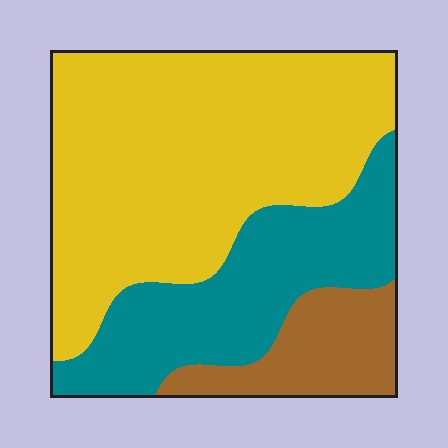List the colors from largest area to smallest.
From largest to smallest: yellow, teal, brown.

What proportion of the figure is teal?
Teal takes up between a sixth and a third of the figure.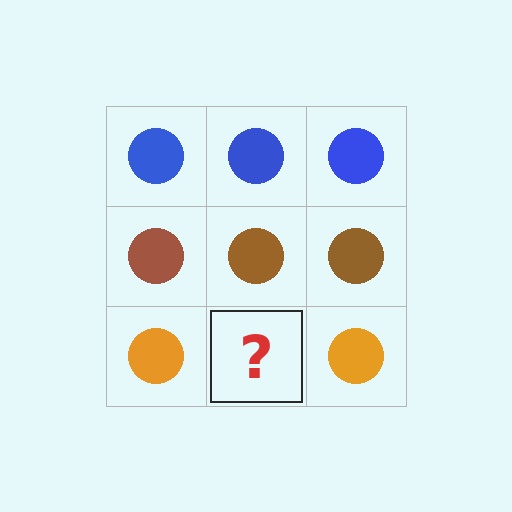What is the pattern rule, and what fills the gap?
The rule is that each row has a consistent color. The gap should be filled with an orange circle.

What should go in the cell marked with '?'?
The missing cell should contain an orange circle.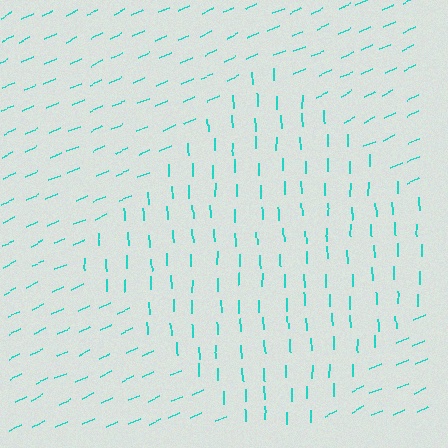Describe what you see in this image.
The image is filled with small cyan line segments. A diamond region in the image has lines oriented differently from the surrounding lines, creating a visible texture boundary.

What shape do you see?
I see a diamond.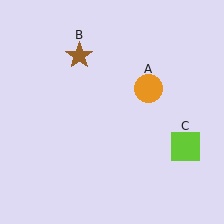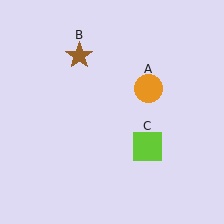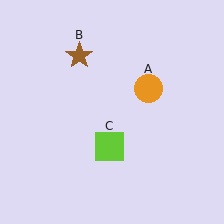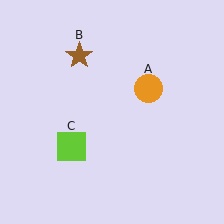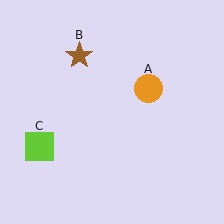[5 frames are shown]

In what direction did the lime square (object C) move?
The lime square (object C) moved left.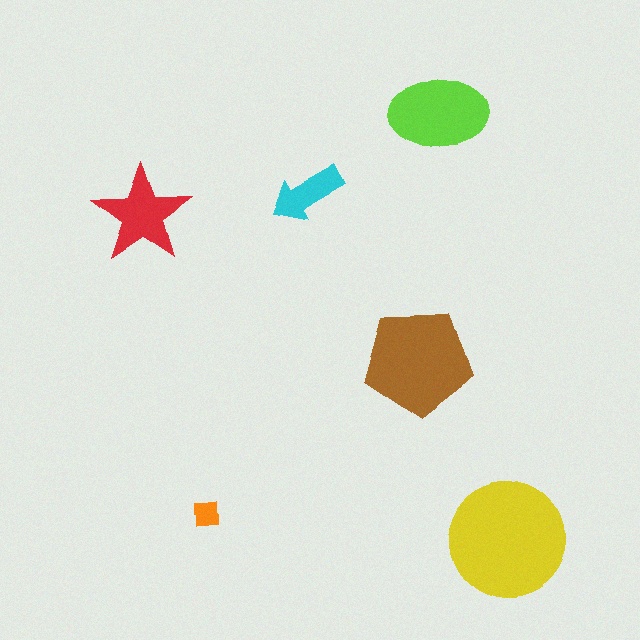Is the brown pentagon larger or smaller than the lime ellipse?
Larger.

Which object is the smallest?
The orange square.